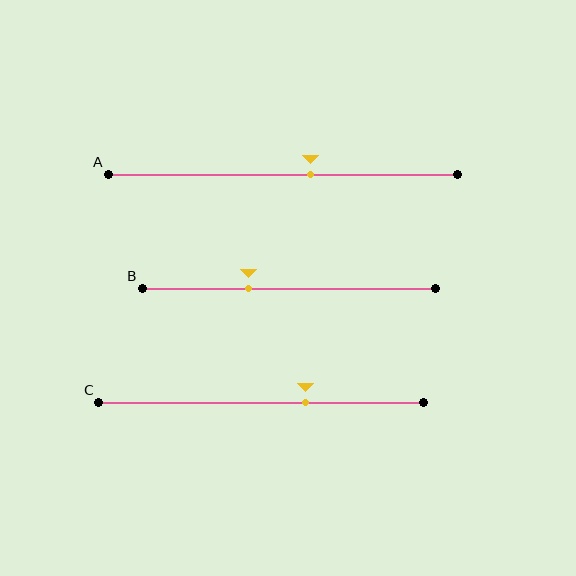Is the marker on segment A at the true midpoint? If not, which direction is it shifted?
No, the marker on segment A is shifted to the right by about 8% of the segment length.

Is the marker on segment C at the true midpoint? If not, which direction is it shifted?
No, the marker on segment C is shifted to the right by about 14% of the segment length.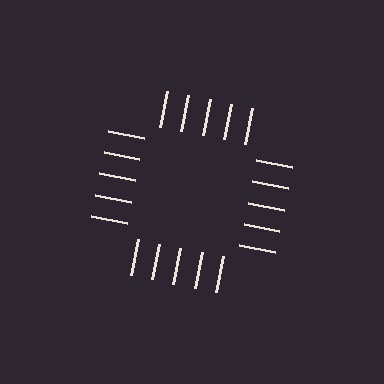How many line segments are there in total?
20 — 5 along each of the 4 edges.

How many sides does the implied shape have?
4 sides — the line-ends trace a square.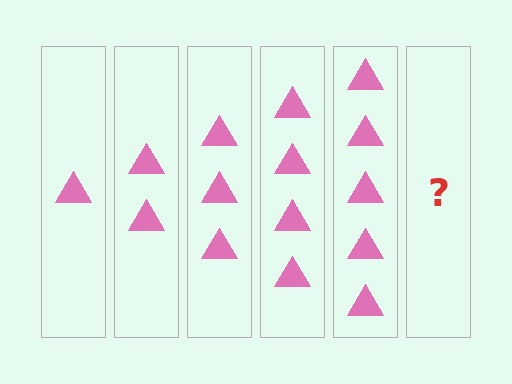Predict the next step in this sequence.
The next step is 6 triangles.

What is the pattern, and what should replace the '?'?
The pattern is that each step adds one more triangle. The '?' should be 6 triangles.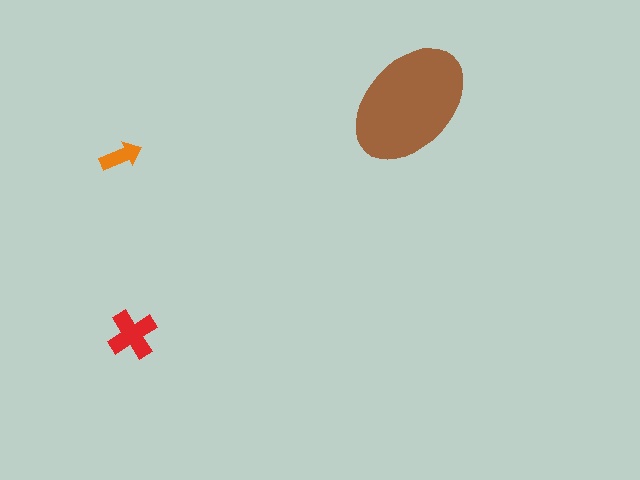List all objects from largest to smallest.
The brown ellipse, the red cross, the orange arrow.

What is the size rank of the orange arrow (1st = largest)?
3rd.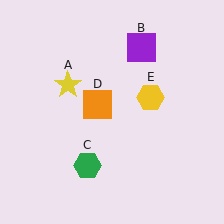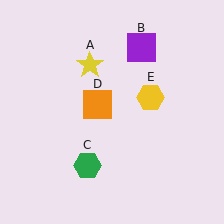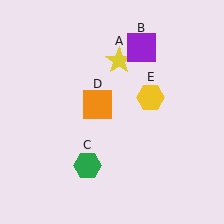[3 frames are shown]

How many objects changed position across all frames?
1 object changed position: yellow star (object A).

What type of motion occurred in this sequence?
The yellow star (object A) rotated clockwise around the center of the scene.